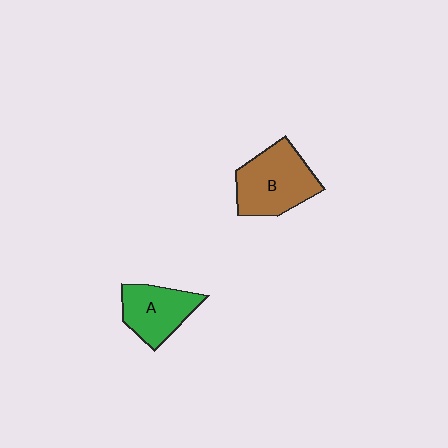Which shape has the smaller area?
Shape A (green).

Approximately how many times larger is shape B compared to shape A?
Approximately 1.3 times.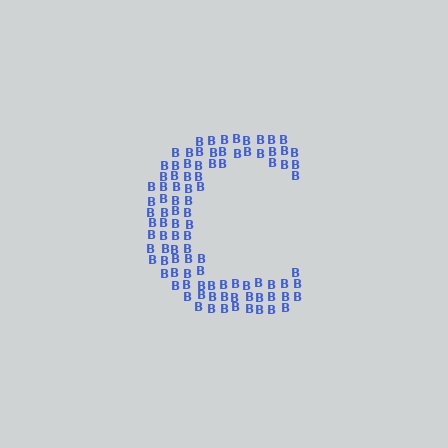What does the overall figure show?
The overall figure shows the letter C.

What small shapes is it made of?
It is made of small letter B's.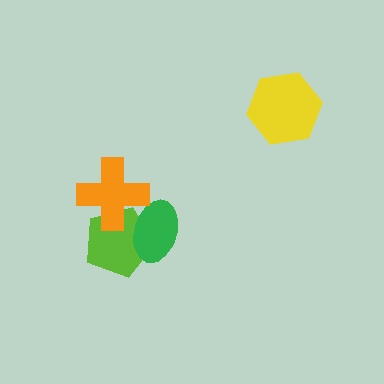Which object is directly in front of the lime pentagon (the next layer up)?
The green ellipse is directly in front of the lime pentagon.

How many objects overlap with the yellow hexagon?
0 objects overlap with the yellow hexagon.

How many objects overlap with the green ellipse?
2 objects overlap with the green ellipse.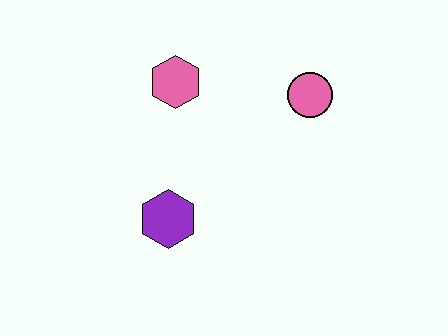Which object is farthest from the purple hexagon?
The pink circle is farthest from the purple hexagon.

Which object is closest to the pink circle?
The pink hexagon is closest to the pink circle.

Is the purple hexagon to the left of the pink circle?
Yes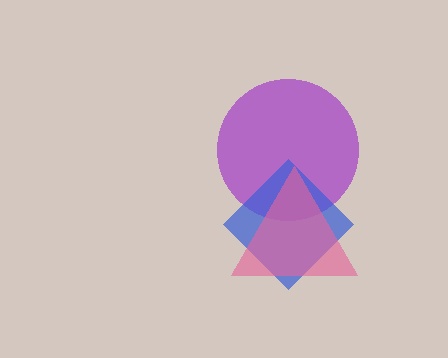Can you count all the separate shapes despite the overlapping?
Yes, there are 3 separate shapes.